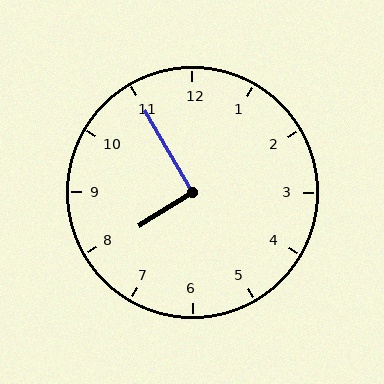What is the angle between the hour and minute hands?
Approximately 92 degrees.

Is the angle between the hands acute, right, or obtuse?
It is right.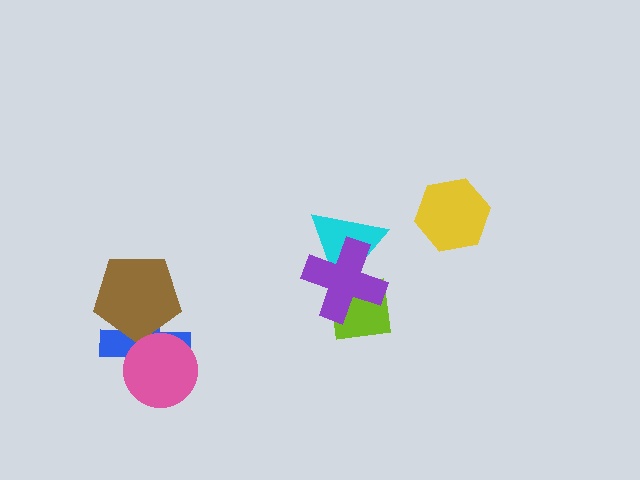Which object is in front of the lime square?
The purple cross is in front of the lime square.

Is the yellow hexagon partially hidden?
No, no other shape covers it.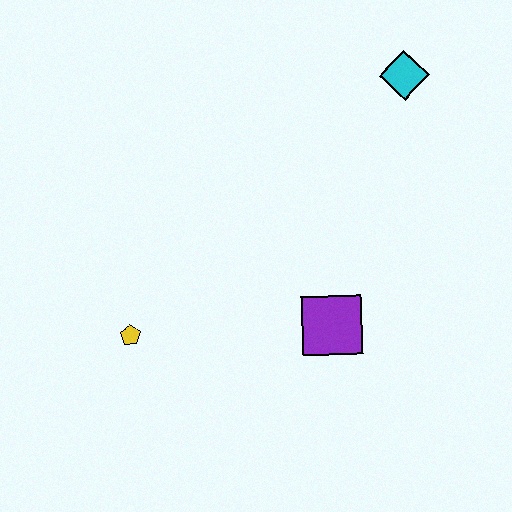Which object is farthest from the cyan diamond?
The yellow pentagon is farthest from the cyan diamond.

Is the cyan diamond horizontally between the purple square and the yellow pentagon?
No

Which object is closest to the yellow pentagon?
The purple square is closest to the yellow pentagon.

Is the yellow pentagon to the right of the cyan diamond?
No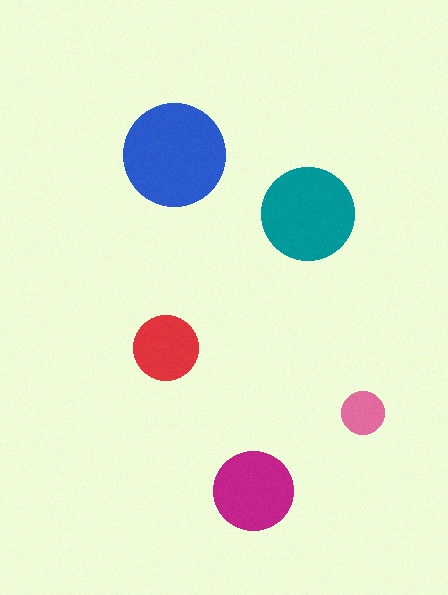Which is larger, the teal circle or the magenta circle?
The teal one.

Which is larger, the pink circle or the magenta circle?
The magenta one.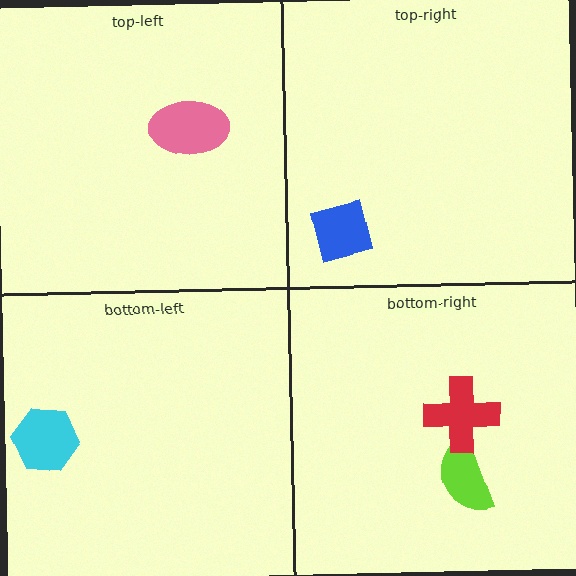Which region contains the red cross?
The bottom-right region.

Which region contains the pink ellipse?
The top-left region.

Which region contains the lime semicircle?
The bottom-right region.